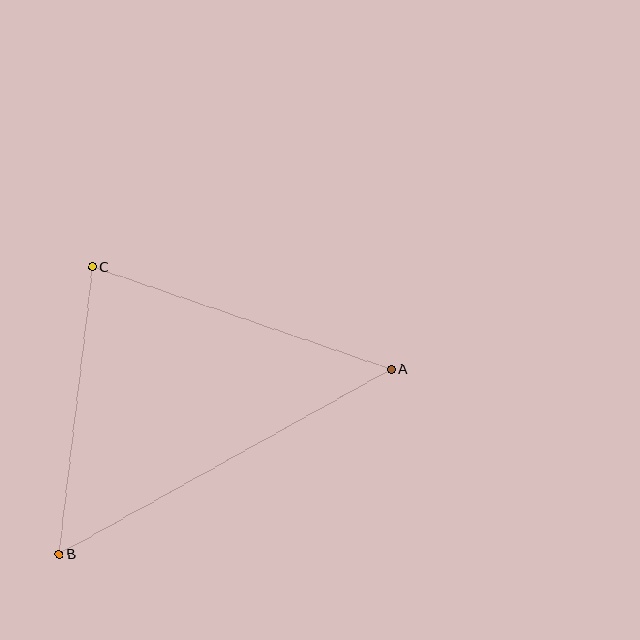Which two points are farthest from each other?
Points A and B are farthest from each other.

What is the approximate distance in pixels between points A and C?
The distance between A and C is approximately 315 pixels.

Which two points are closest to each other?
Points B and C are closest to each other.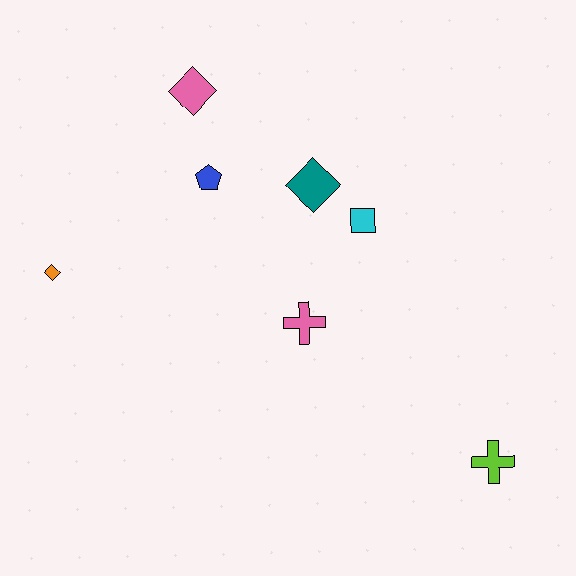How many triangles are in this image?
There are no triangles.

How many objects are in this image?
There are 7 objects.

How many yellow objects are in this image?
There are no yellow objects.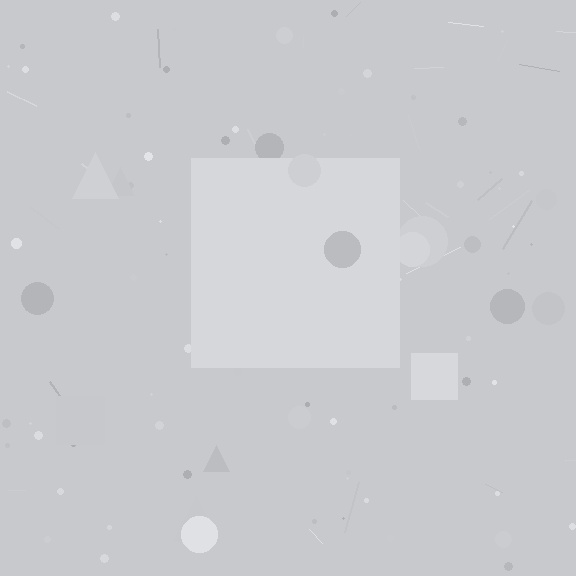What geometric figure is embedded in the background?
A square is embedded in the background.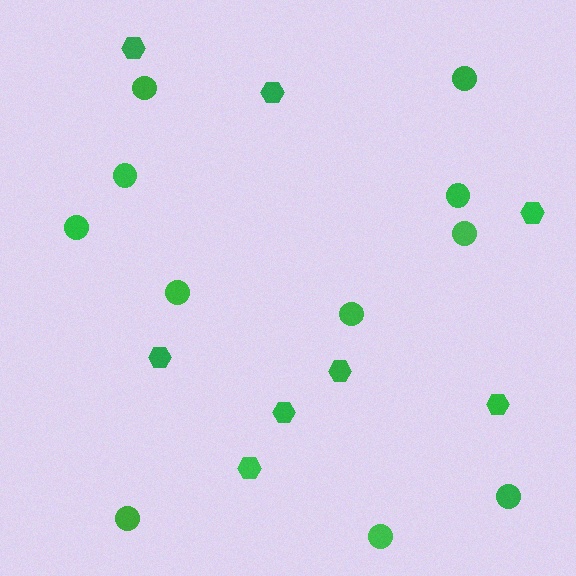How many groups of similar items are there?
There are 2 groups: one group of hexagons (8) and one group of circles (11).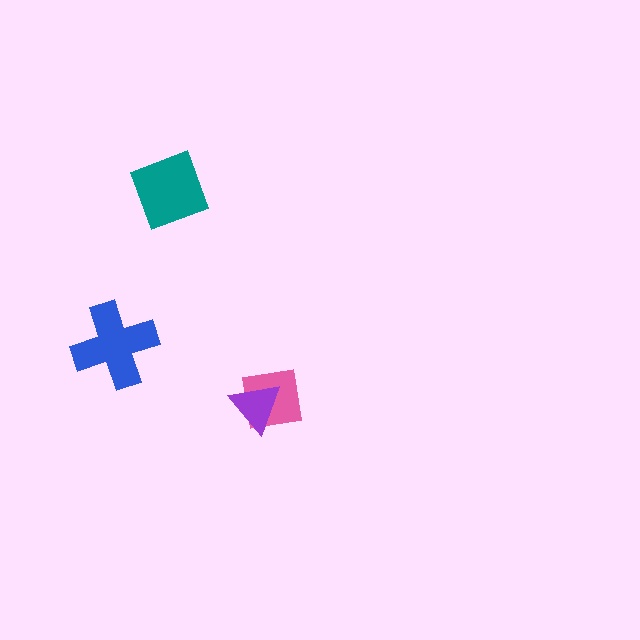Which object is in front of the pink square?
The purple triangle is in front of the pink square.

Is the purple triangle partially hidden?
No, no other shape covers it.